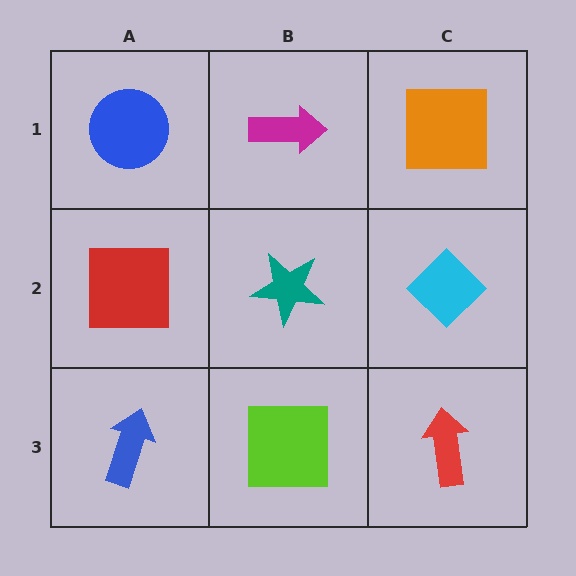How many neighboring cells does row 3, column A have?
2.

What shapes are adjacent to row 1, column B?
A teal star (row 2, column B), a blue circle (row 1, column A), an orange square (row 1, column C).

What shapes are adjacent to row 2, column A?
A blue circle (row 1, column A), a blue arrow (row 3, column A), a teal star (row 2, column B).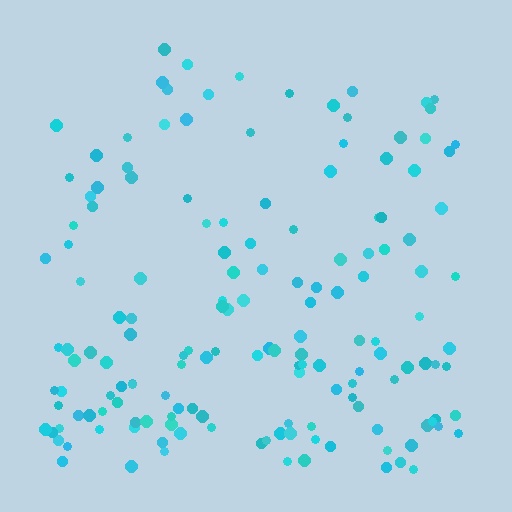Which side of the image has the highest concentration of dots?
The bottom.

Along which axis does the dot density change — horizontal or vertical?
Vertical.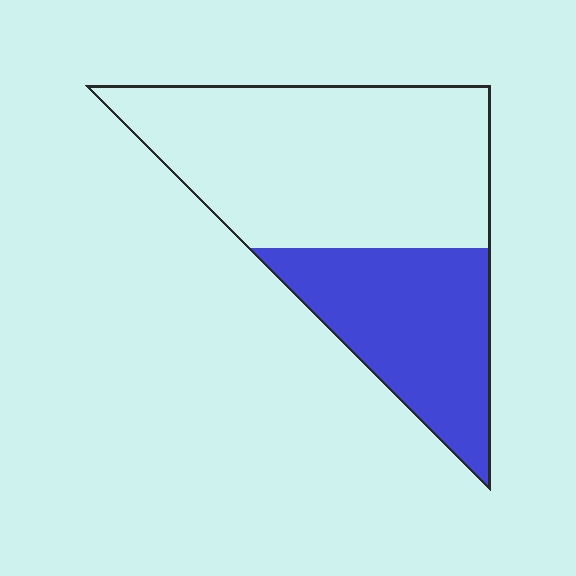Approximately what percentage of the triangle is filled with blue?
Approximately 35%.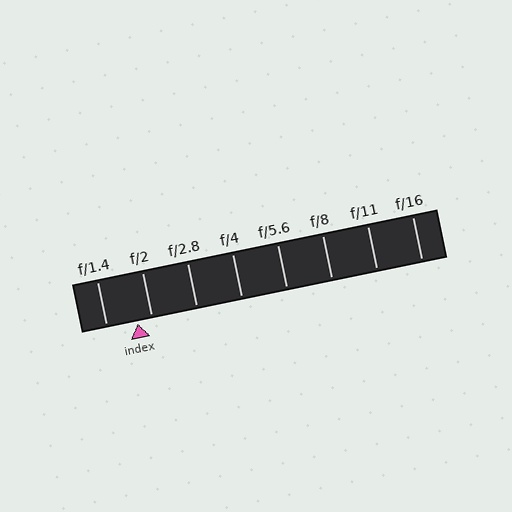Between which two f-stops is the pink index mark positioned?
The index mark is between f/1.4 and f/2.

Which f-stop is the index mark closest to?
The index mark is closest to f/2.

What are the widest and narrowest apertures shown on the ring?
The widest aperture shown is f/1.4 and the narrowest is f/16.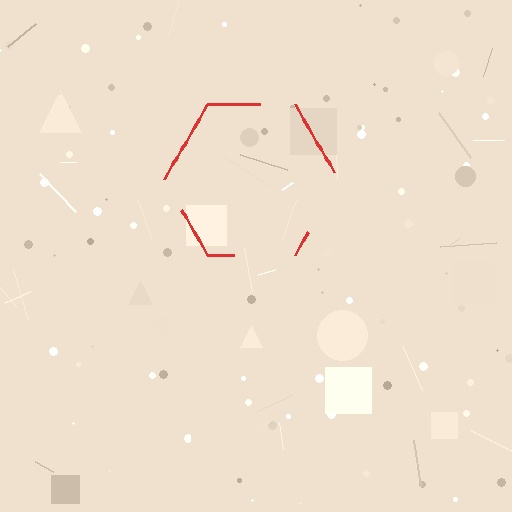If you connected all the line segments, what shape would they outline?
They would outline a hexagon.